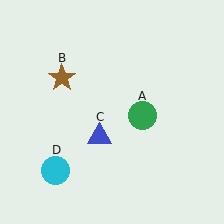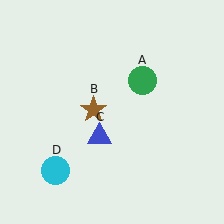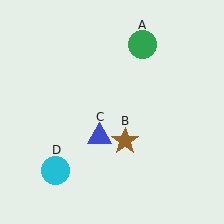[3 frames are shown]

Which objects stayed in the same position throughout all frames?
Blue triangle (object C) and cyan circle (object D) remained stationary.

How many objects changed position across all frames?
2 objects changed position: green circle (object A), brown star (object B).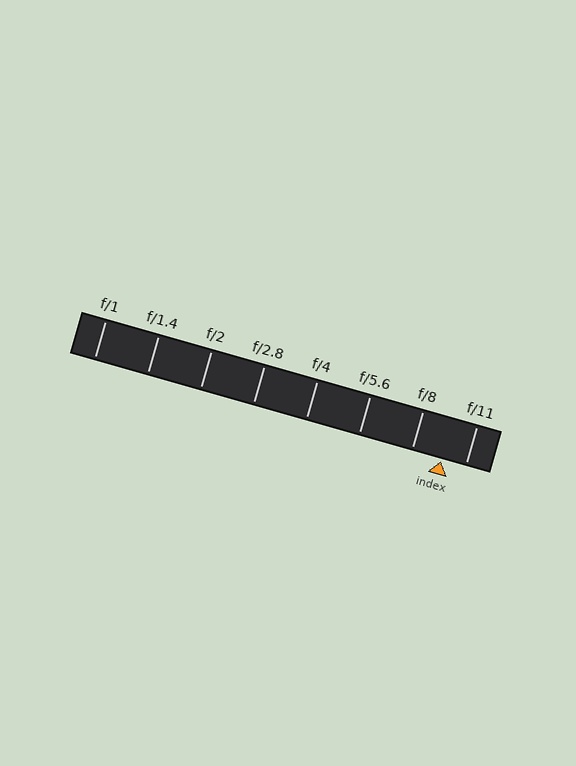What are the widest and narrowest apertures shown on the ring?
The widest aperture shown is f/1 and the narrowest is f/11.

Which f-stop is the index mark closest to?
The index mark is closest to f/11.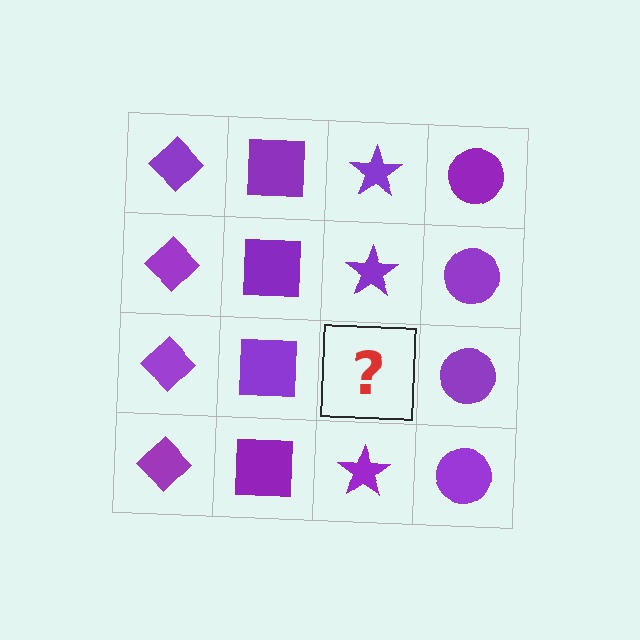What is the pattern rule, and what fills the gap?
The rule is that each column has a consistent shape. The gap should be filled with a purple star.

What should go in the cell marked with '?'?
The missing cell should contain a purple star.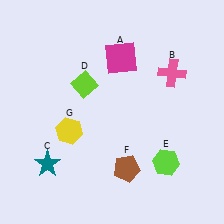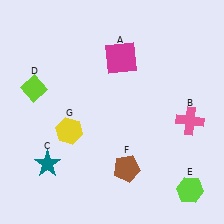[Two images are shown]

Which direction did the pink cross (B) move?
The pink cross (B) moved down.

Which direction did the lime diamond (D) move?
The lime diamond (D) moved left.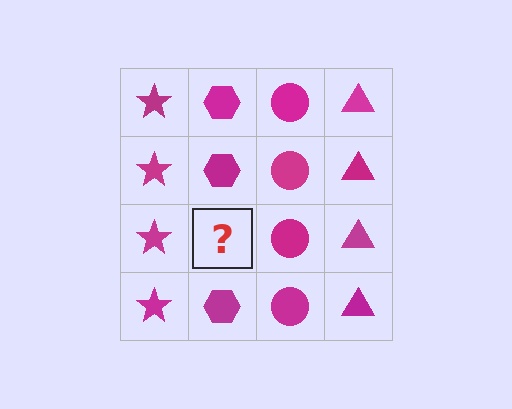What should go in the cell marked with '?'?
The missing cell should contain a magenta hexagon.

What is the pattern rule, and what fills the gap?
The rule is that each column has a consistent shape. The gap should be filled with a magenta hexagon.